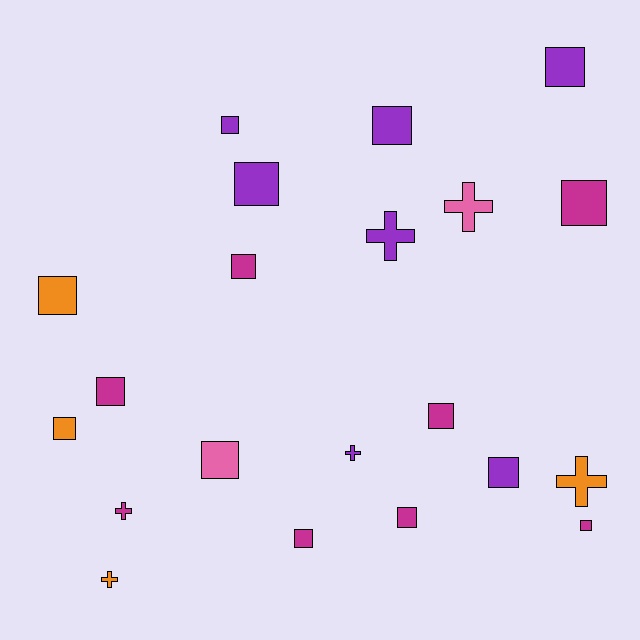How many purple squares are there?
There are 5 purple squares.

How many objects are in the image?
There are 21 objects.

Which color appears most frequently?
Magenta, with 8 objects.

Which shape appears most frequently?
Square, with 15 objects.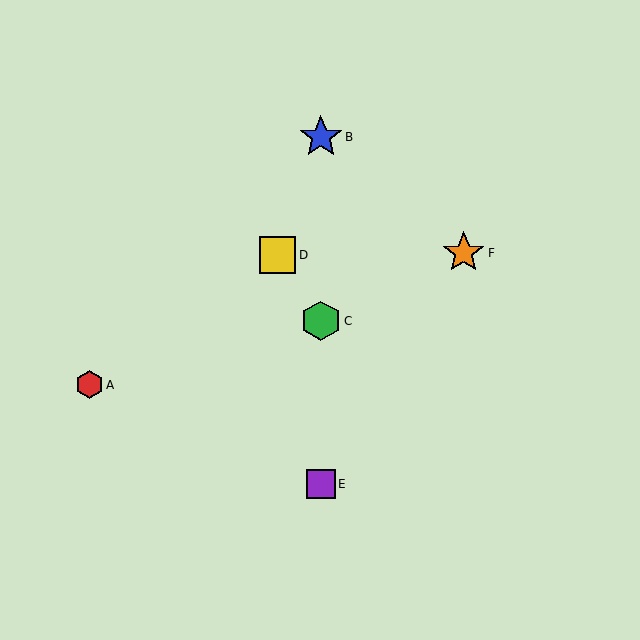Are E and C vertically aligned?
Yes, both are at x≈321.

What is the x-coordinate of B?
Object B is at x≈321.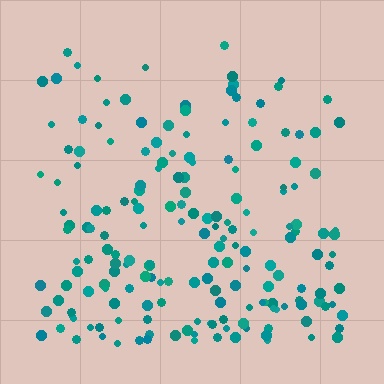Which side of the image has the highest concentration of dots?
The bottom.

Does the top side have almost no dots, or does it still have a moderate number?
Still a moderate number, just noticeably fewer than the bottom.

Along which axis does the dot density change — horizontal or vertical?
Vertical.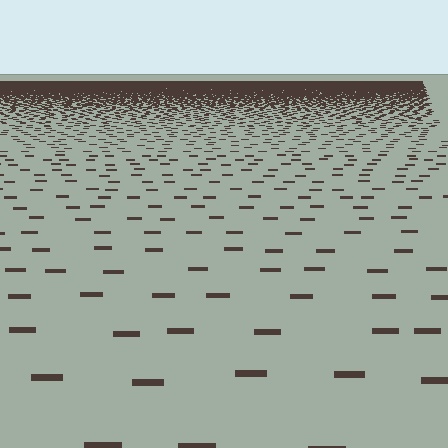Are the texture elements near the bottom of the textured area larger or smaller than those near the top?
Larger. Near the bottom, elements are closer to the viewer and appear at a bigger on-screen size.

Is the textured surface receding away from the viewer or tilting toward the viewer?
The surface is receding away from the viewer. Texture elements get smaller and denser toward the top.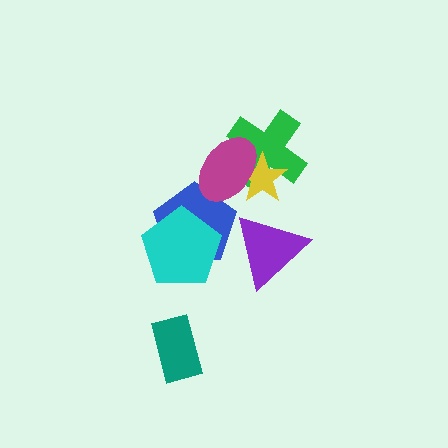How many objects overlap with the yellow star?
2 objects overlap with the yellow star.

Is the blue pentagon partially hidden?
Yes, it is partially covered by another shape.